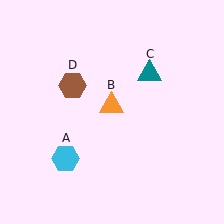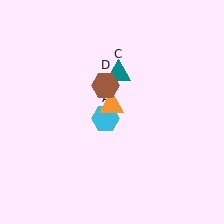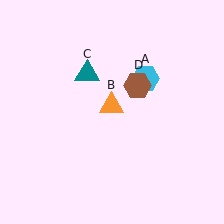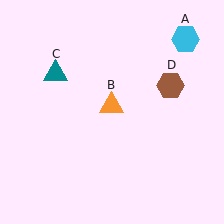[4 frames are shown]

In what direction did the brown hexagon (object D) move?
The brown hexagon (object D) moved right.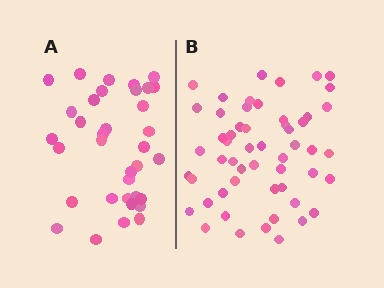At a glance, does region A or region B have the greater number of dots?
Region B (the right region) has more dots.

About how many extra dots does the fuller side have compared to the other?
Region B has approximately 20 more dots than region A.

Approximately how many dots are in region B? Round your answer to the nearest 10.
About 50 dots. (The exact count is 54, which rounds to 50.)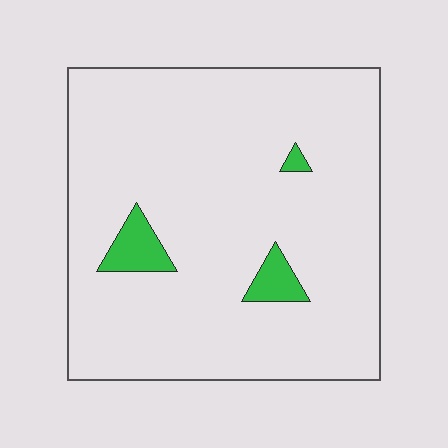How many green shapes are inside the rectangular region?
3.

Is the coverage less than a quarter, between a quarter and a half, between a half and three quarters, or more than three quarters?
Less than a quarter.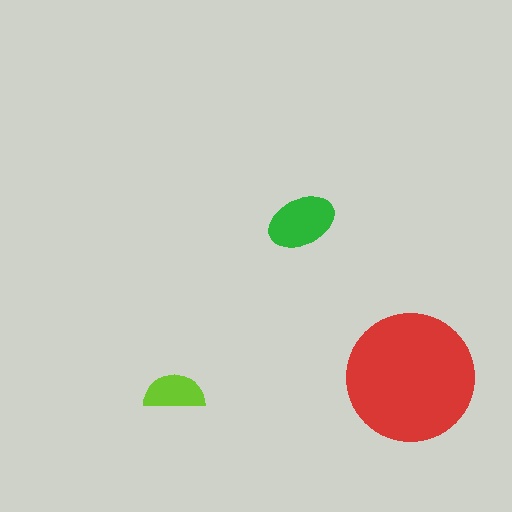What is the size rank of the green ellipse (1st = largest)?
2nd.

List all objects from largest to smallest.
The red circle, the green ellipse, the lime semicircle.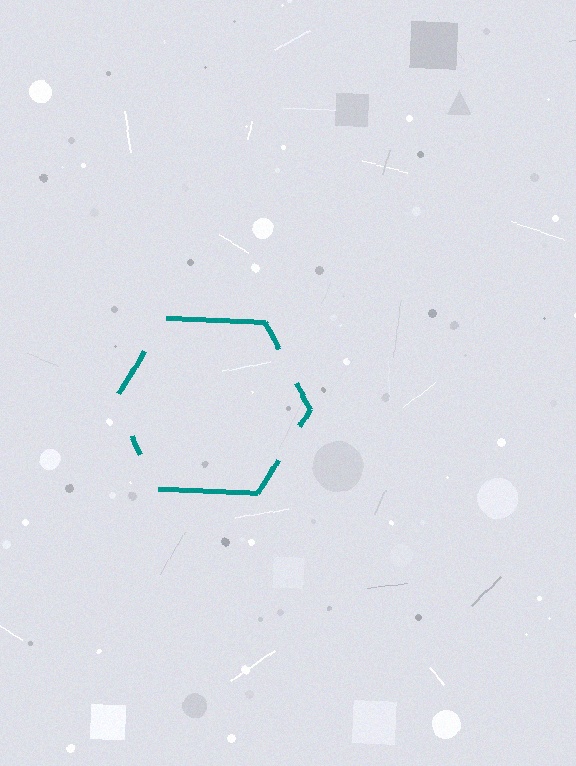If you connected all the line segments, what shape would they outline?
They would outline a hexagon.